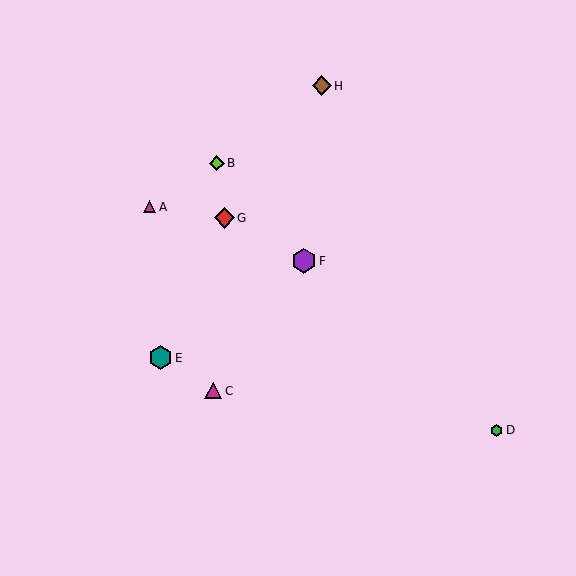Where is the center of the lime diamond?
The center of the lime diamond is at (217, 163).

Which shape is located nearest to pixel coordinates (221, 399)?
The magenta triangle (labeled C) at (213, 391) is nearest to that location.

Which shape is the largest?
The purple hexagon (labeled F) is the largest.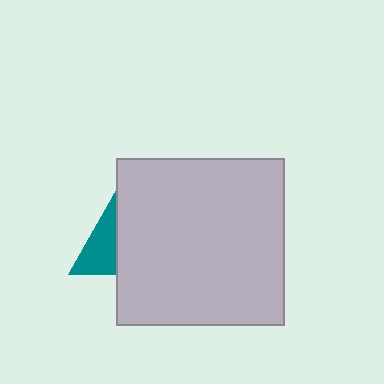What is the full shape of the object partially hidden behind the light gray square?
The partially hidden object is a teal triangle.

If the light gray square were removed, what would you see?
You would see the complete teal triangle.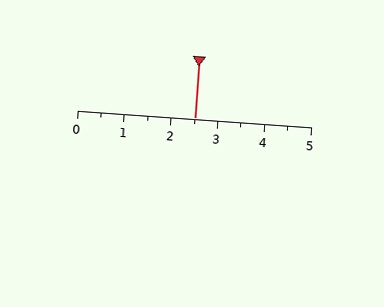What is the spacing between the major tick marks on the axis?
The major ticks are spaced 1 apart.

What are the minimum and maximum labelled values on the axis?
The axis runs from 0 to 5.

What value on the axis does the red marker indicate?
The marker indicates approximately 2.5.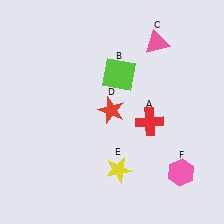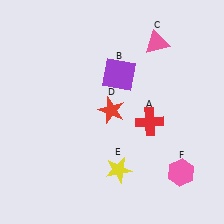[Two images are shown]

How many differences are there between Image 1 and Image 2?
There is 1 difference between the two images.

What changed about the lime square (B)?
In Image 1, B is lime. In Image 2, it changed to purple.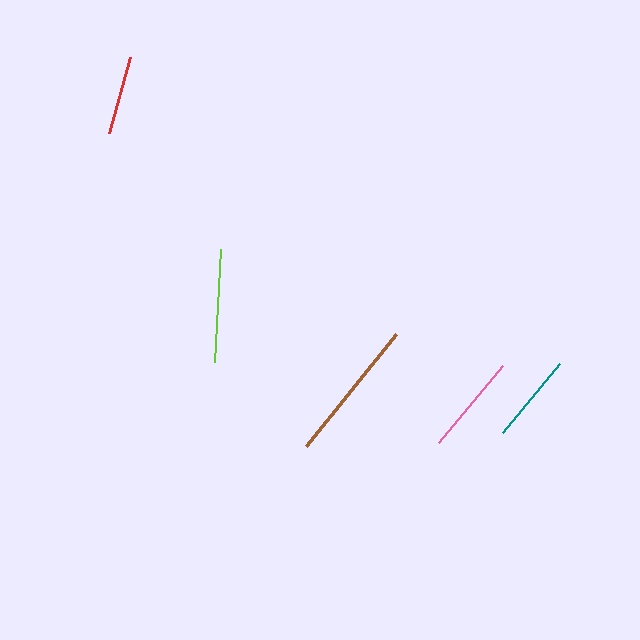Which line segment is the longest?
The brown line is the longest at approximately 144 pixels.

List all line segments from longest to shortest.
From longest to shortest: brown, lime, pink, teal, red.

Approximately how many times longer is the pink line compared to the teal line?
The pink line is approximately 1.1 times the length of the teal line.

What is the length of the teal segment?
The teal segment is approximately 89 pixels long.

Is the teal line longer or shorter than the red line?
The teal line is longer than the red line.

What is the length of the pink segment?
The pink segment is approximately 100 pixels long.